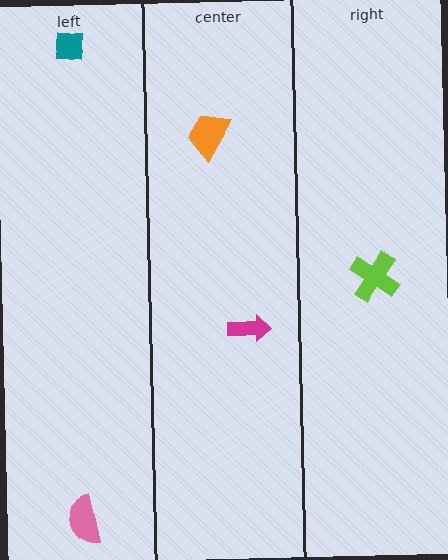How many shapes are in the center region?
2.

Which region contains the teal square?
The left region.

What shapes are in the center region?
The magenta arrow, the orange trapezoid.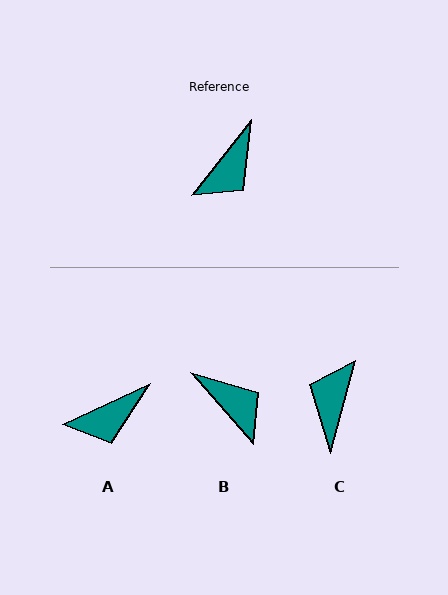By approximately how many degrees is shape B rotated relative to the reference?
Approximately 80 degrees counter-clockwise.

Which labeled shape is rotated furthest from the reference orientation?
C, about 157 degrees away.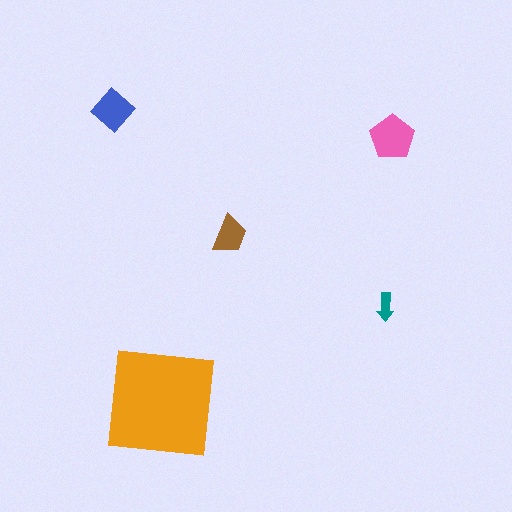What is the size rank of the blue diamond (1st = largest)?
3rd.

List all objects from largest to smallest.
The orange square, the pink pentagon, the blue diamond, the brown trapezoid, the teal arrow.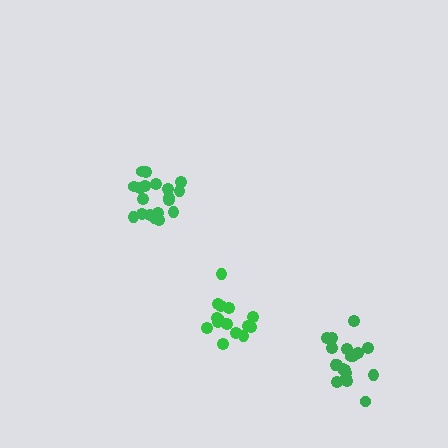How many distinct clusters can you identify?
There are 3 distinct clusters.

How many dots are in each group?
Group 1: 19 dots, Group 2: 15 dots, Group 3: 19 dots (53 total).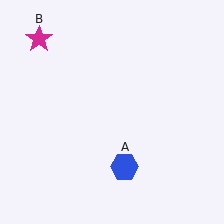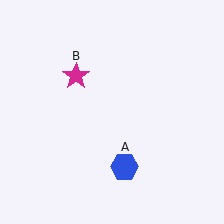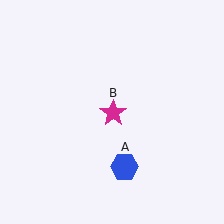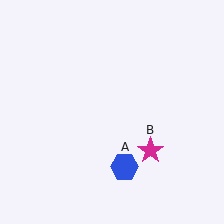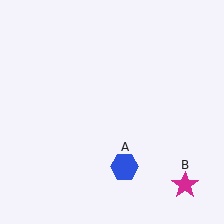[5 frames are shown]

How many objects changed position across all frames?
1 object changed position: magenta star (object B).